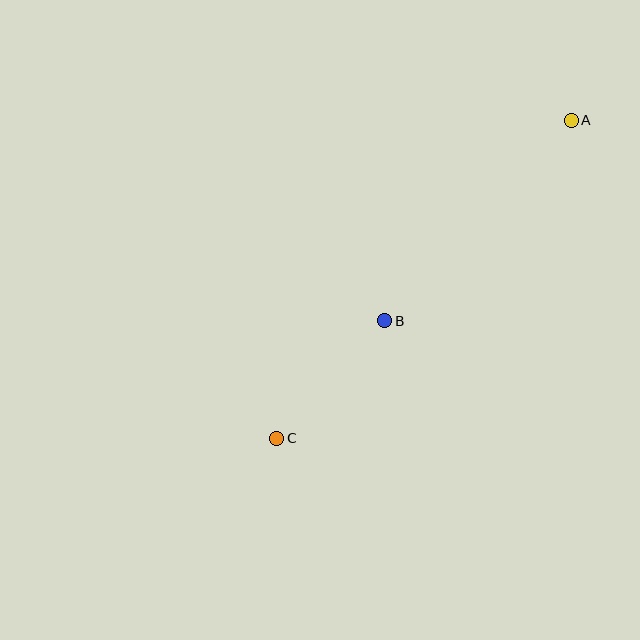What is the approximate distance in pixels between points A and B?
The distance between A and B is approximately 274 pixels.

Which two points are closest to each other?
Points B and C are closest to each other.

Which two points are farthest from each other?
Points A and C are farthest from each other.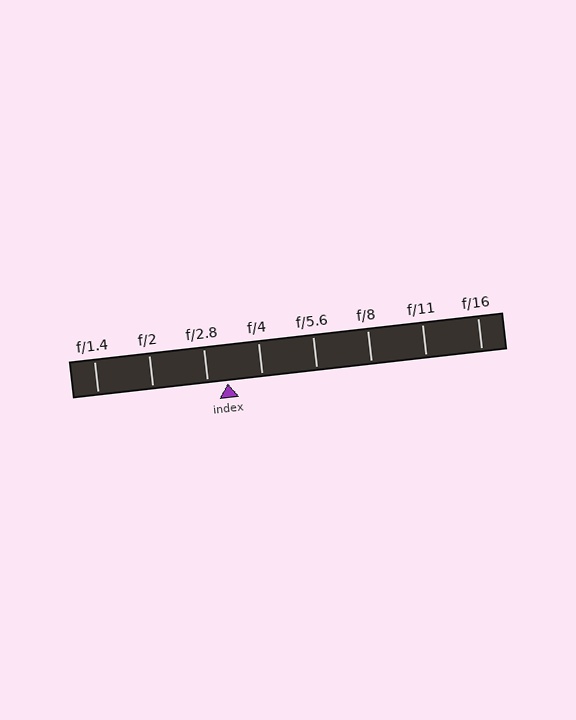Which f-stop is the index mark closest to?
The index mark is closest to f/2.8.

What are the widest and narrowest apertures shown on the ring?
The widest aperture shown is f/1.4 and the narrowest is f/16.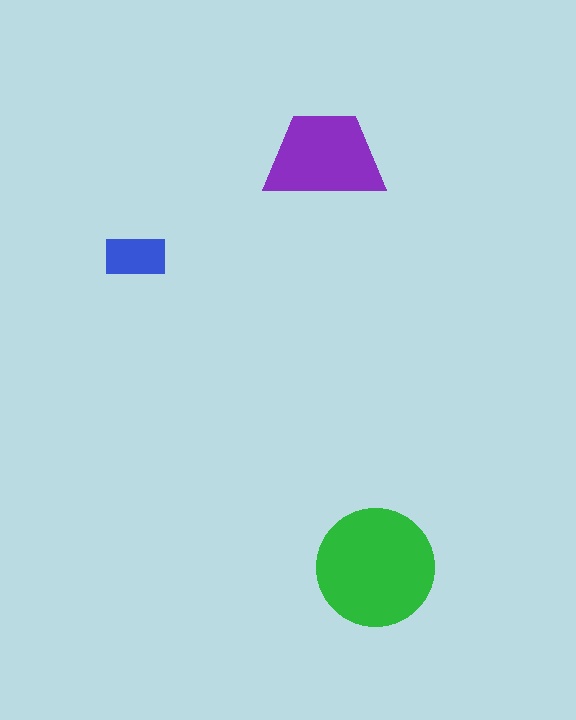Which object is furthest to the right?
The green circle is rightmost.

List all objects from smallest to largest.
The blue rectangle, the purple trapezoid, the green circle.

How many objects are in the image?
There are 3 objects in the image.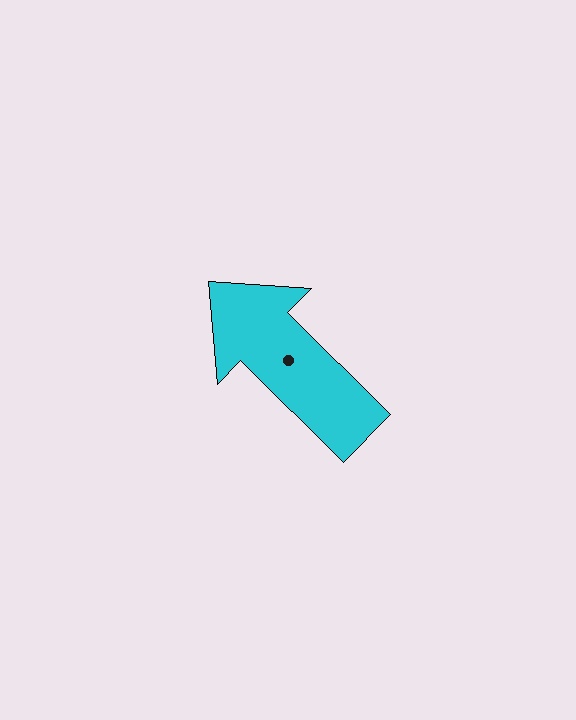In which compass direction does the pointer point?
Northwest.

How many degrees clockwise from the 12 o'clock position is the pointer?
Approximately 315 degrees.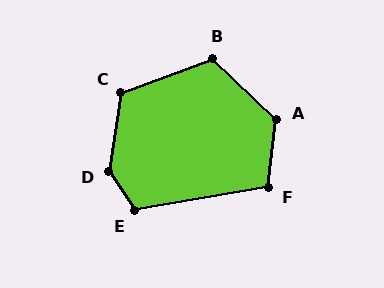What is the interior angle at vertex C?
Approximately 119 degrees (obtuse).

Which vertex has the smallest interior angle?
F, at approximately 107 degrees.